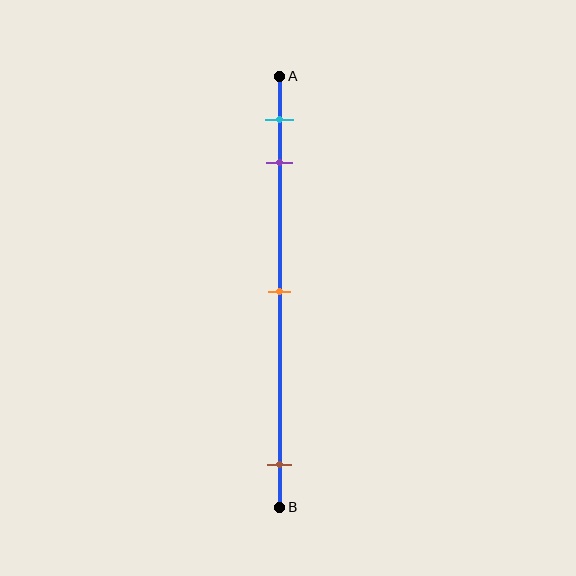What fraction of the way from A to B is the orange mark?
The orange mark is approximately 50% (0.5) of the way from A to B.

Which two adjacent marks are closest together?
The cyan and purple marks are the closest adjacent pair.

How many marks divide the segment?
There are 4 marks dividing the segment.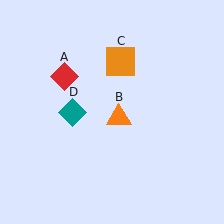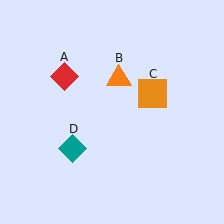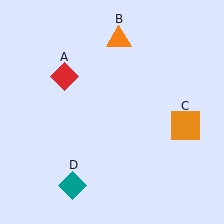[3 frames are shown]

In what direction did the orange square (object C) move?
The orange square (object C) moved down and to the right.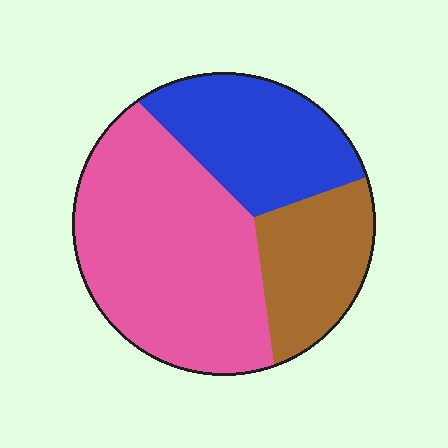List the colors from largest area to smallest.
From largest to smallest: pink, blue, brown.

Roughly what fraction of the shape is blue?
Blue takes up between a sixth and a third of the shape.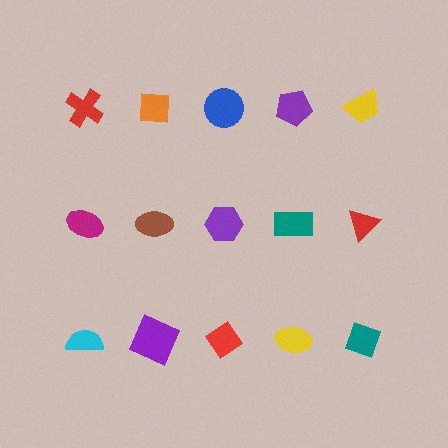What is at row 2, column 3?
A purple hexagon.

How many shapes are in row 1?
5 shapes.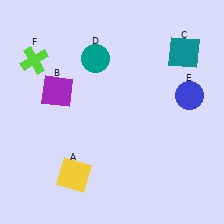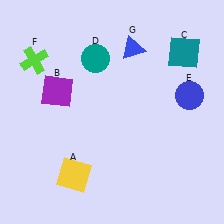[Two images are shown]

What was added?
A blue triangle (G) was added in Image 2.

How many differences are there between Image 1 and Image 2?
There is 1 difference between the two images.